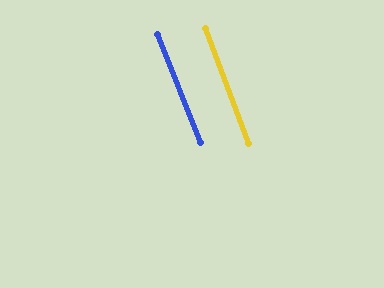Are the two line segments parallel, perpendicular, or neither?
Parallel — their directions differ by only 1.2°.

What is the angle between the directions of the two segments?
Approximately 1 degree.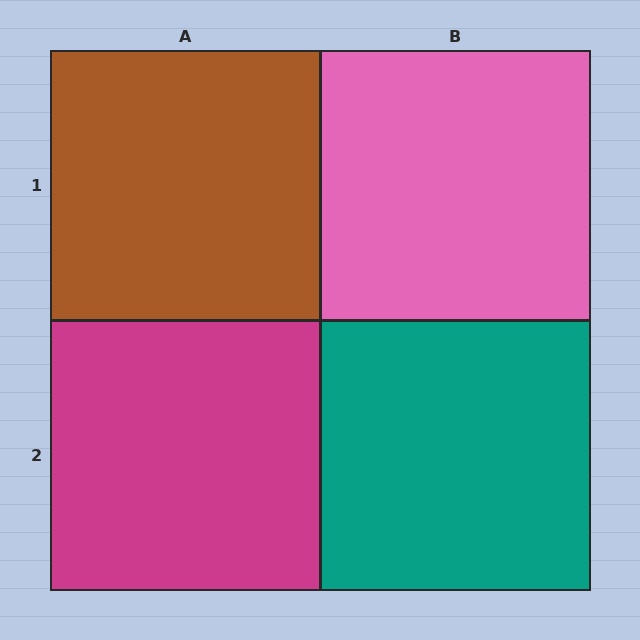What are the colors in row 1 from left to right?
Brown, pink.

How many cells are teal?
1 cell is teal.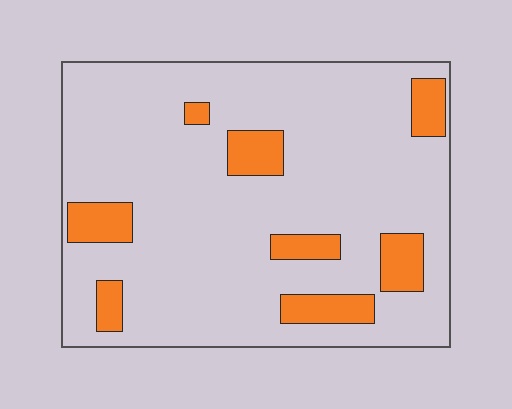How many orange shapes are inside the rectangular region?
8.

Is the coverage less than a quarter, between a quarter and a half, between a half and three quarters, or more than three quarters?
Less than a quarter.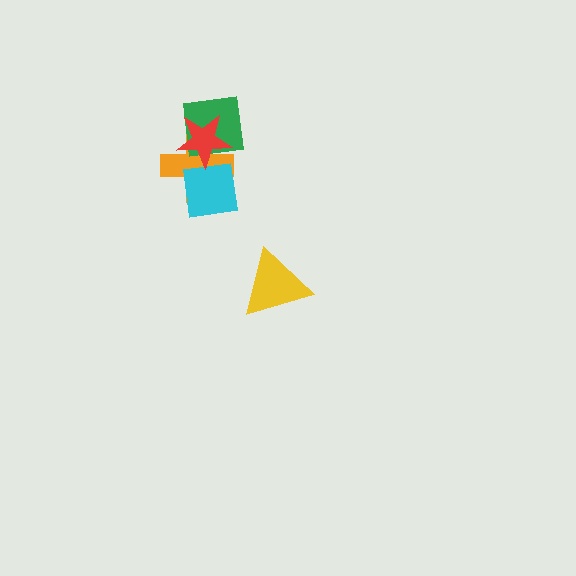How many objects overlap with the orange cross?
3 objects overlap with the orange cross.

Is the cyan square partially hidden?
Yes, it is partially covered by another shape.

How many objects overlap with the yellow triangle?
0 objects overlap with the yellow triangle.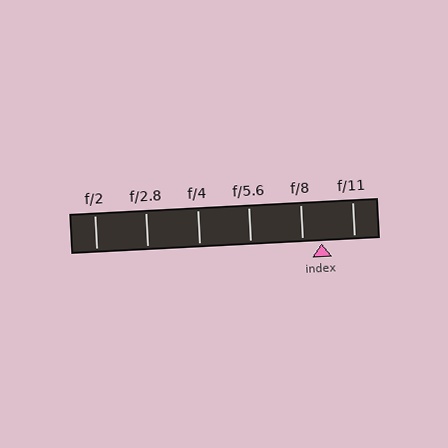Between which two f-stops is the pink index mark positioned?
The index mark is between f/8 and f/11.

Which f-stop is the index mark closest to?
The index mark is closest to f/8.